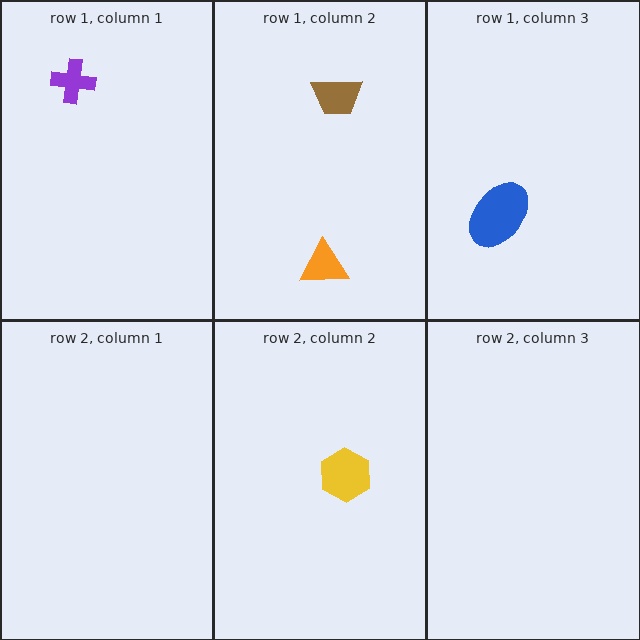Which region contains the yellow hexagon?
The row 2, column 2 region.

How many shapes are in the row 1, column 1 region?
1.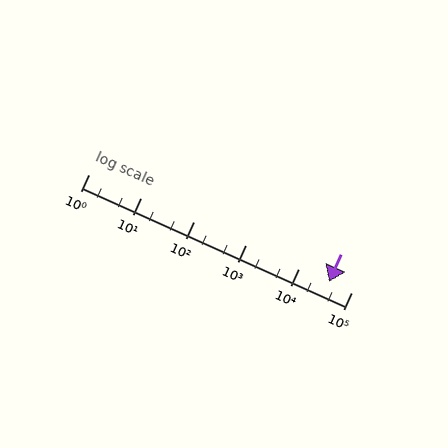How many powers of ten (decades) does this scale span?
The scale spans 5 decades, from 1 to 100000.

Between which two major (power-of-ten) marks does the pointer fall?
The pointer is between 10000 and 100000.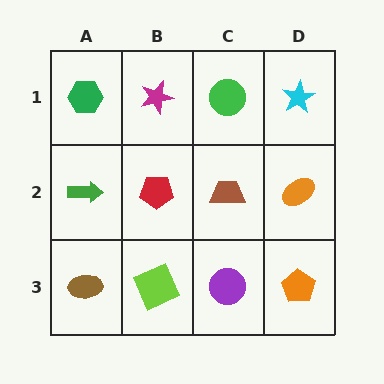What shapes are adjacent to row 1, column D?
An orange ellipse (row 2, column D), a green circle (row 1, column C).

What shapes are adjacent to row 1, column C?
A brown trapezoid (row 2, column C), a magenta star (row 1, column B), a cyan star (row 1, column D).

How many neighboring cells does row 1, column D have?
2.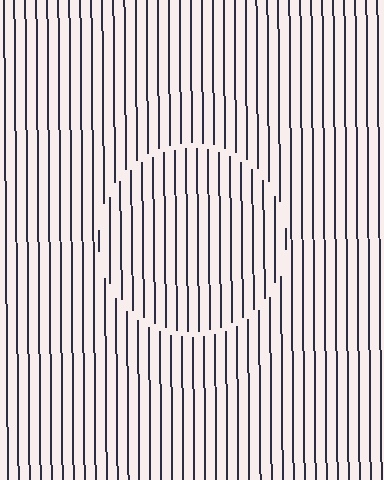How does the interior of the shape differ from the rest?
The interior of the shape contains the same grating, shifted by half a period — the contour is defined by the phase discontinuity where line-ends from the inner and outer gratings abut.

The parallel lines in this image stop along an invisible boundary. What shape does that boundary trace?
An illusory circle. The interior of the shape contains the same grating, shifted by half a period — the contour is defined by the phase discontinuity where line-ends from the inner and outer gratings abut.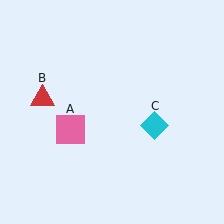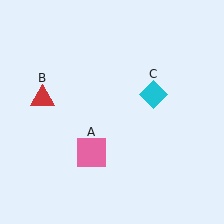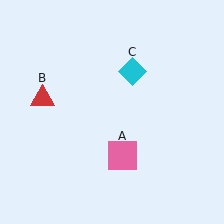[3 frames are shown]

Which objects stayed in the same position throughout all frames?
Red triangle (object B) remained stationary.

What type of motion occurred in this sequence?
The pink square (object A), cyan diamond (object C) rotated counterclockwise around the center of the scene.